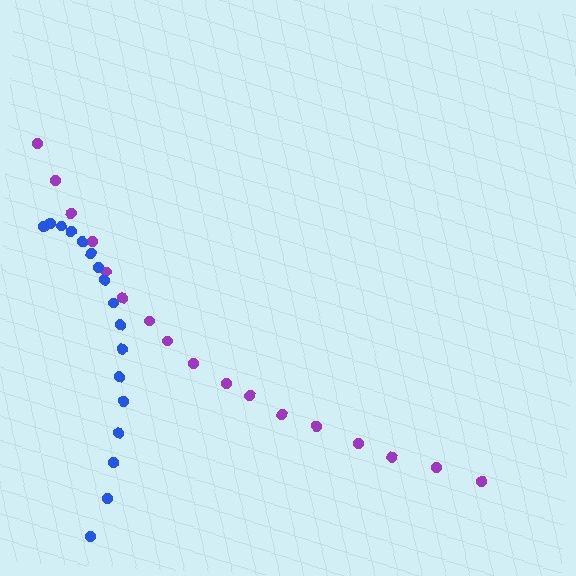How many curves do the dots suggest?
There are 2 distinct paths.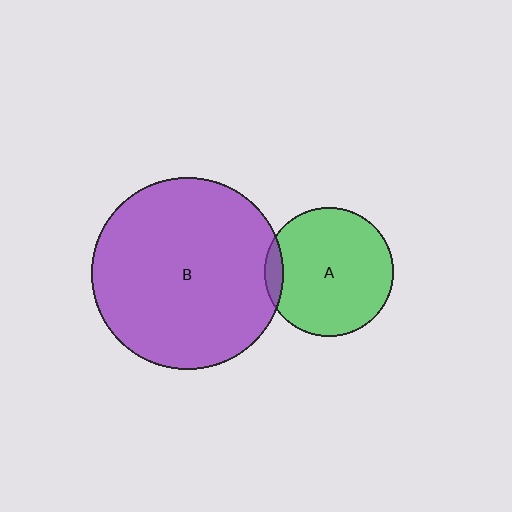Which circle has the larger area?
Circle B (purple).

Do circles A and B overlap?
Yes.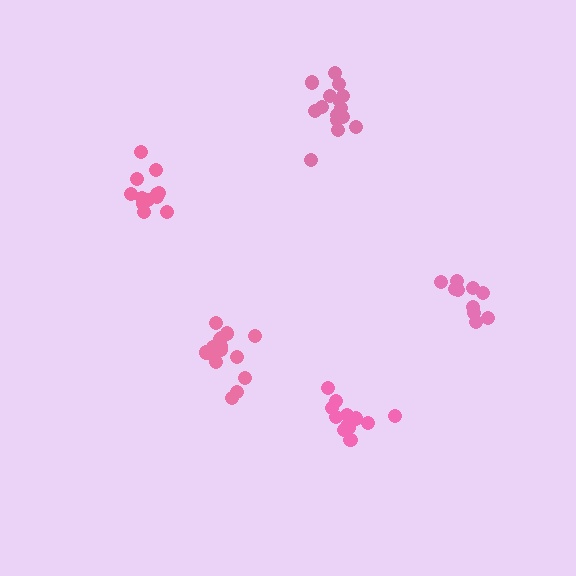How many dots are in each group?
Group 1: 15 dots, Group 2: 10 dots, Group 3: 12 dots, Group 4: 12 dots, Group 5: 16 dots (65 total).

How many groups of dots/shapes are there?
There are 5 groups.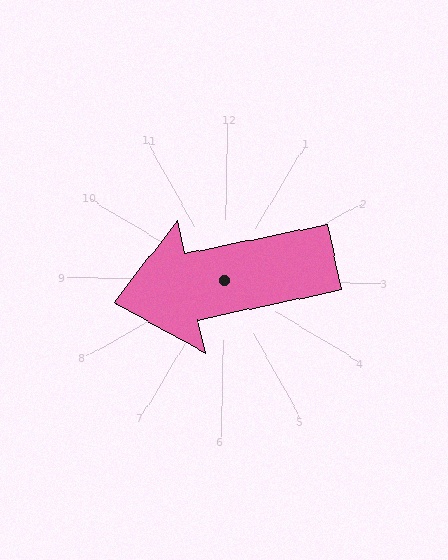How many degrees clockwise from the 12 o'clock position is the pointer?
Approximately 257 degrees.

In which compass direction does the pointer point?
West.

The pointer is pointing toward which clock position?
Roughly 9 o'clock.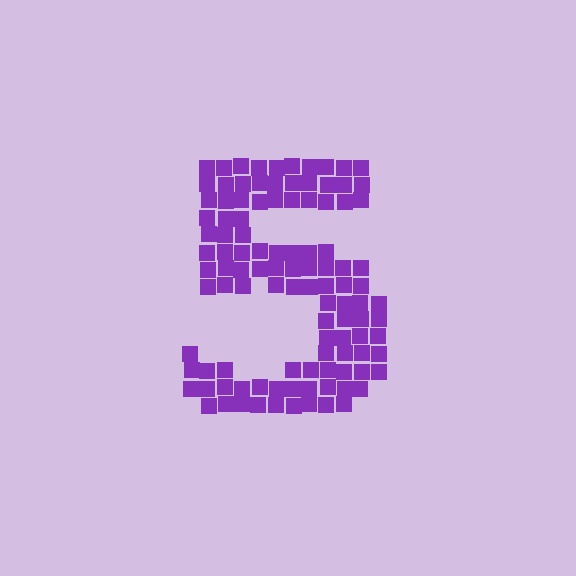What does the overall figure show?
The overall figure shows the digit 5.